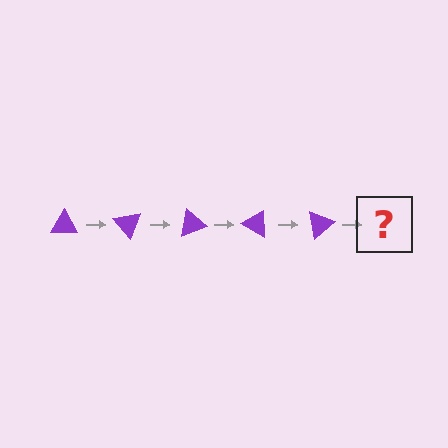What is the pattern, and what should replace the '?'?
The pattern is that the triangle rotates 50 degrees each step. The '?' should be a purple triangle rotated 250 degrees.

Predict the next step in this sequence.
The next step is a purple triangle rotated 250 degrees.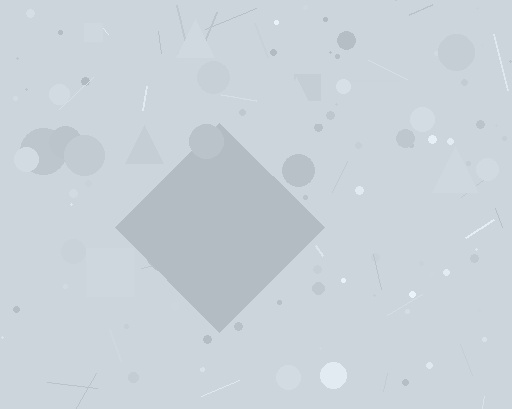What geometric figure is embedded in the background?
A diamond is embedded in the background.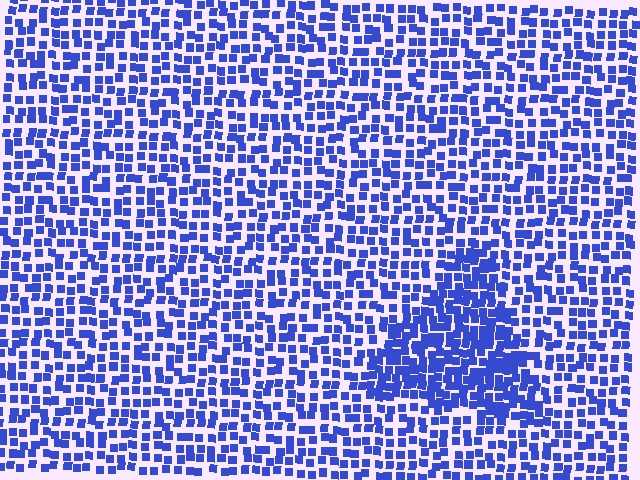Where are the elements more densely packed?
The elements are more densely packed inside the triangle boundary.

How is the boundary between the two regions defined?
The boundary is defined by a change in element density (approximately 1.7x ratio). All elements are the same color, size, and shape.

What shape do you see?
I see a triangle.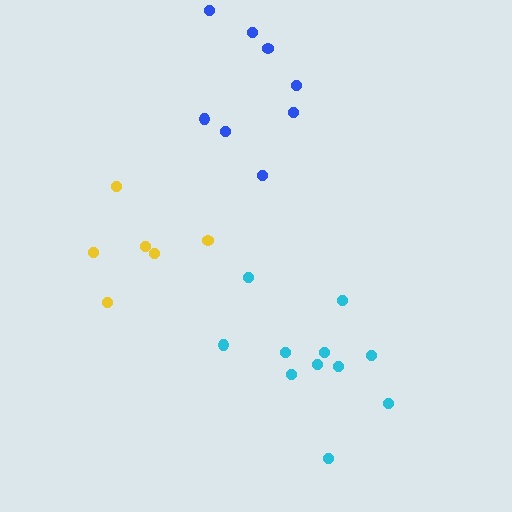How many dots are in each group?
Group 1: 11 dots, Group 2: 8 dots, Group 3: 6 dots (25 total).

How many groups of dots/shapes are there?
There are 3 groups.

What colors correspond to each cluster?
The clusters are colored: cyan, blue, yellow.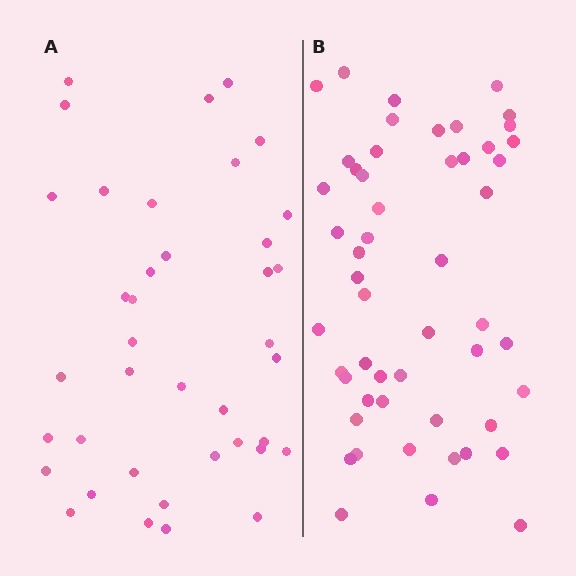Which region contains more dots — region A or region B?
Region B (the right region) has more dots.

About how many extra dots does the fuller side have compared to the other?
Region B has approximately 15 more dots than region A.